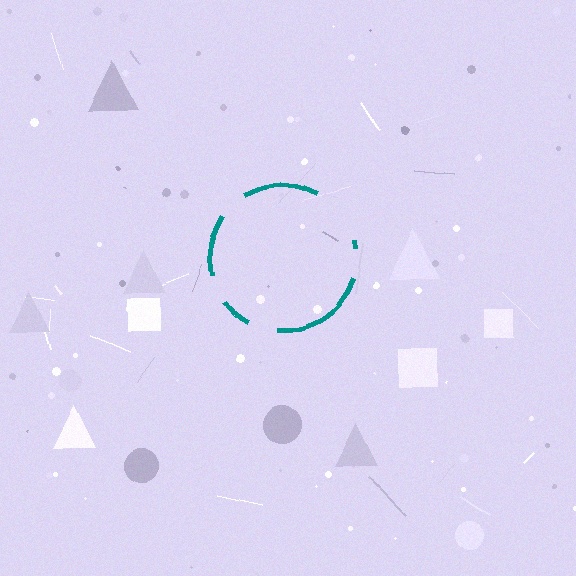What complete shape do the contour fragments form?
The contour fragments form a circle.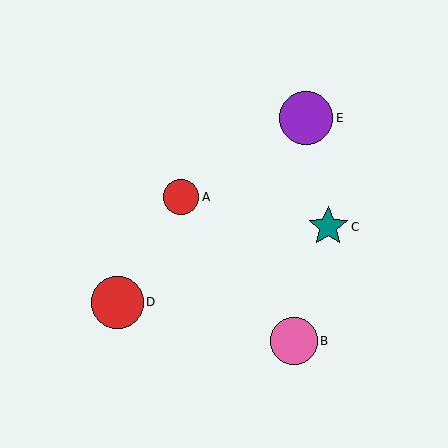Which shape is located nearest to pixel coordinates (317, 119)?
The purple circle (labeled E) at (306, 118) is nearest to that location.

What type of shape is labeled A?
Shape A is a red circle.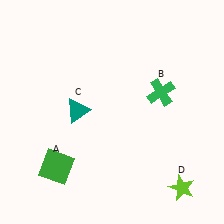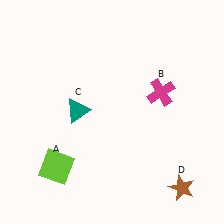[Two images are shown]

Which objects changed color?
A changed from green to lime. B changed from green to magenta. D changed from lime to brown.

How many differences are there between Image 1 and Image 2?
There are 3 differences between the two images.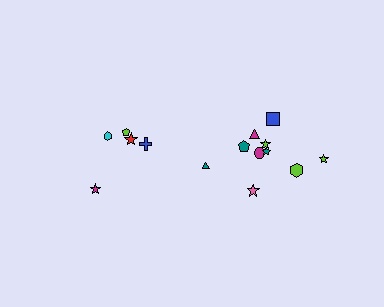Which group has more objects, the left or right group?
The right group.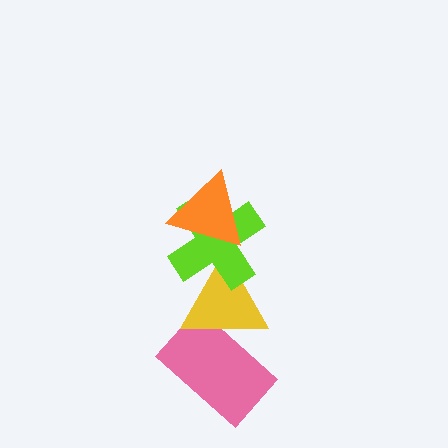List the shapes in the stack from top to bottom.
From top to bottom: the orange triangle, the lime cross, the yellow triangle, the pink rectangle.